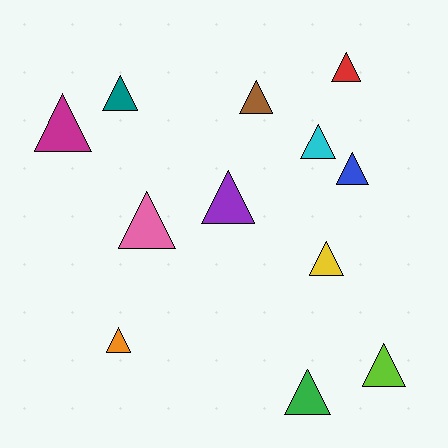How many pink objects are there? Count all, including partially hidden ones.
There is 1 pink object.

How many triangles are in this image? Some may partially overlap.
There are 12 triangles.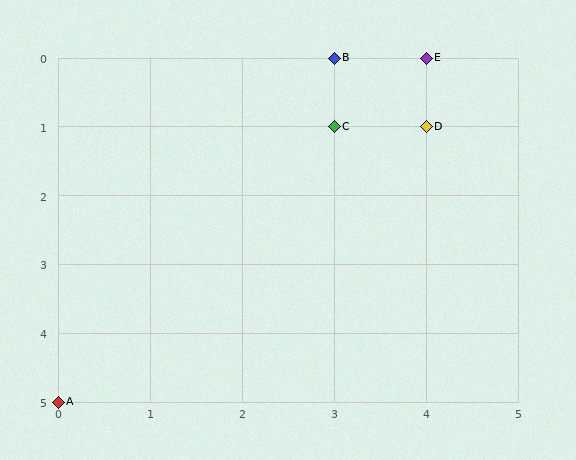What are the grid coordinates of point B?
Point B is at grid coordinates (3, 0).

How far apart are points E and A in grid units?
Points E and A are 4 columns and 5 rows apart (about 6.4 grid units diagonally).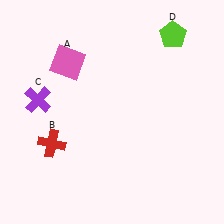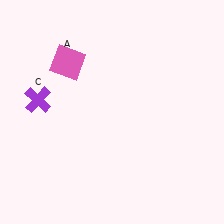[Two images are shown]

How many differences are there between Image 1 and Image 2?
There are 2 differences between the two images.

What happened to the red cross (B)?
The red cross (B) was removed in Image 2. It was in the bottom-left area of Image 1.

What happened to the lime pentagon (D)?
The lime pentagon (D) was removed in Image 2. It was in the top-right area of Image 1.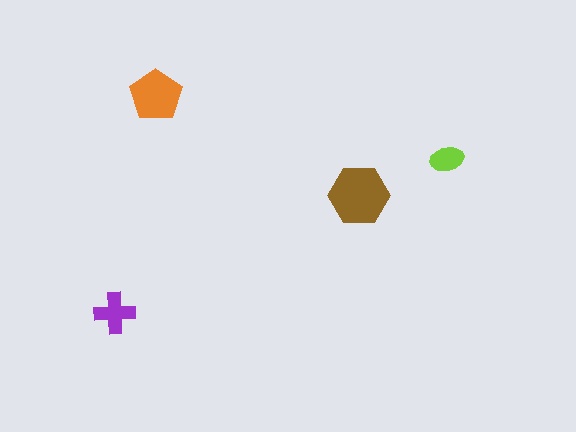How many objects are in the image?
There are 4 objects in the image.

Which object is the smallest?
The lime ellipse.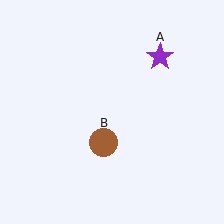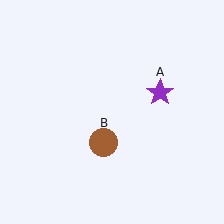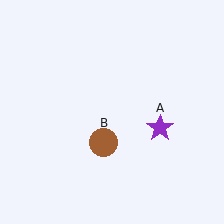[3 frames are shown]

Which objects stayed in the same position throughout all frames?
Brown circle (object B) remained stationary.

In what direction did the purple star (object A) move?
The purple star (object A) moved down.